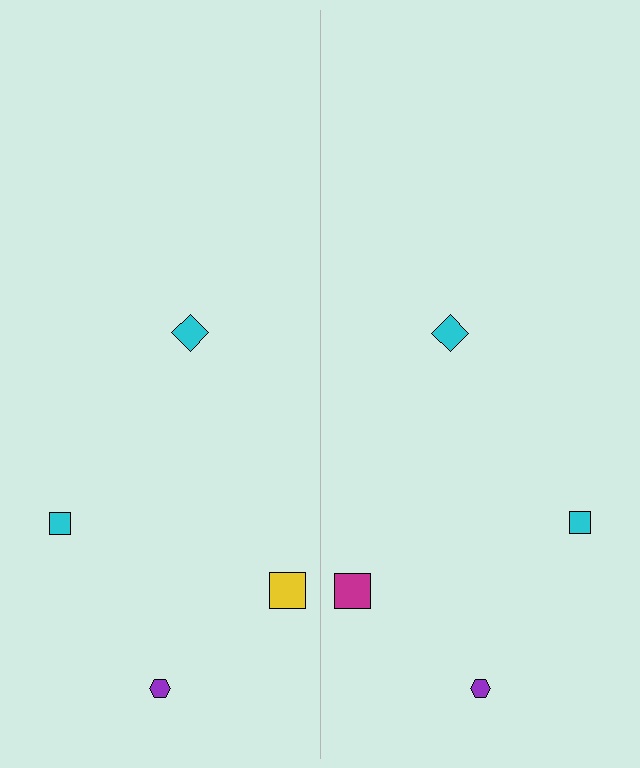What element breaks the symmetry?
The magenta square on the right side breaks the symmetry — its mirror counterpart is yellow.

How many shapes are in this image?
There are 8 shapes in this image.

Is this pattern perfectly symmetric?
No, the pattern is not perfectly symmetric. The magenta square on the right side breaks the symmetry — its mirror counterpart is yellow.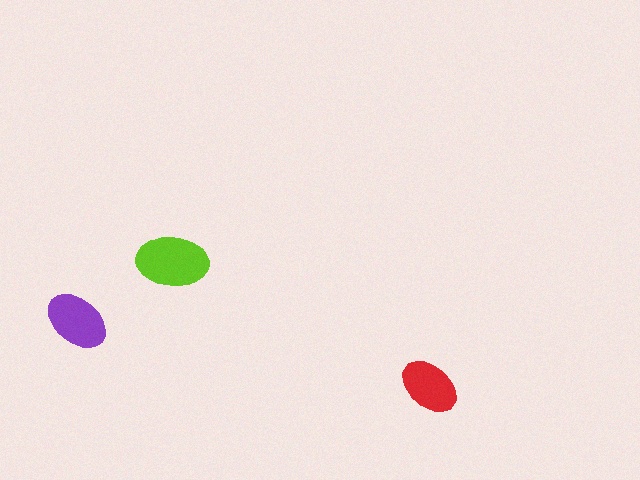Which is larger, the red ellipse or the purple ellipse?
The purple one.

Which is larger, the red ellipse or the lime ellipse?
The lime one.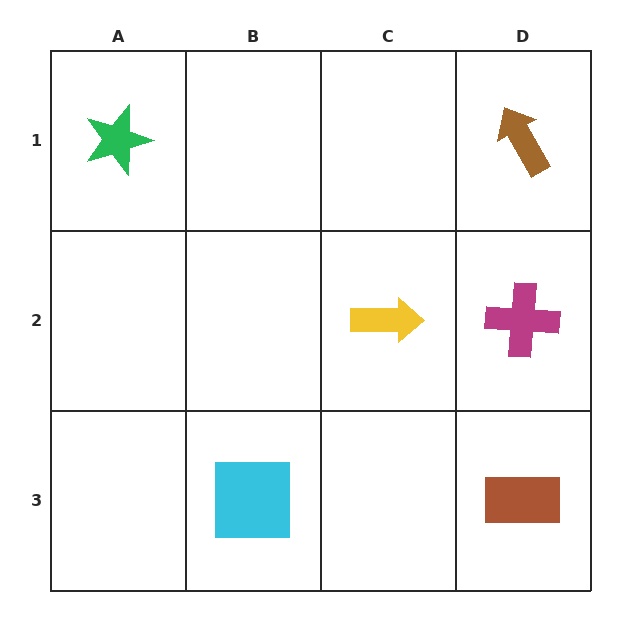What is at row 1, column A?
A green star.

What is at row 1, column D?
A brown arrow.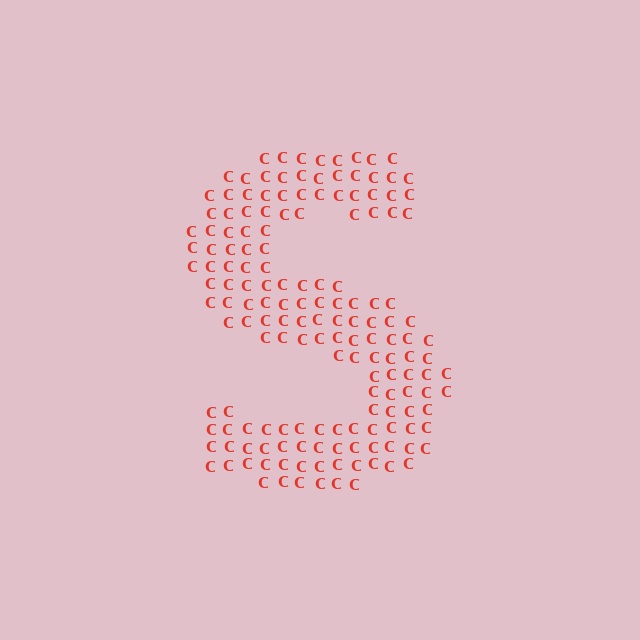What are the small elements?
The small elements are letter C's.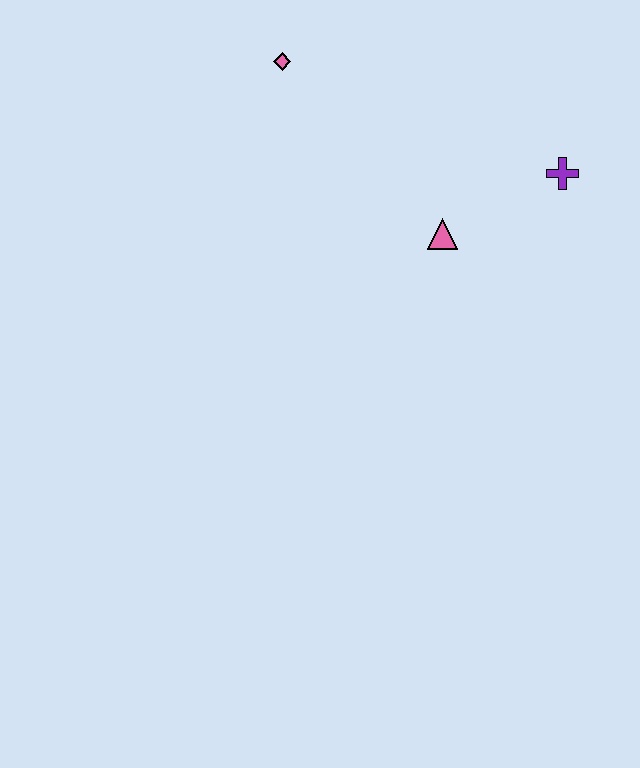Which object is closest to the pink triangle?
The purple cross is closest to the pink triangle.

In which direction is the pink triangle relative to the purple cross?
The pink triangle is to the left of the purple cross.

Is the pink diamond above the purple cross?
Yes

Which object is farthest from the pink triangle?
The pink diamond is farthest from the pink triangle.